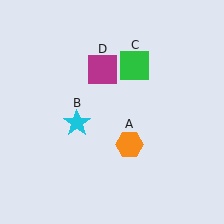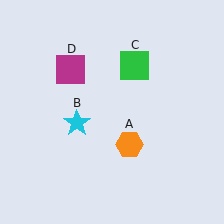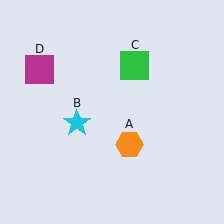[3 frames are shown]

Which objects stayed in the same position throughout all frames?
Orange hexagon (object A) and cyan star (object B) and green square (object C) remained stationary.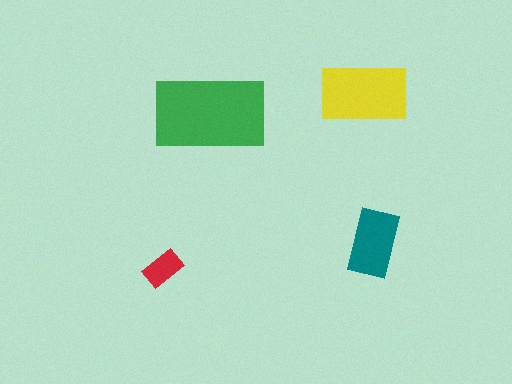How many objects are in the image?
There are 4 objects in the image.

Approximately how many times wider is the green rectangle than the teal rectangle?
About 1.5 times wider.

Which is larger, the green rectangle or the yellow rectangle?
The green one.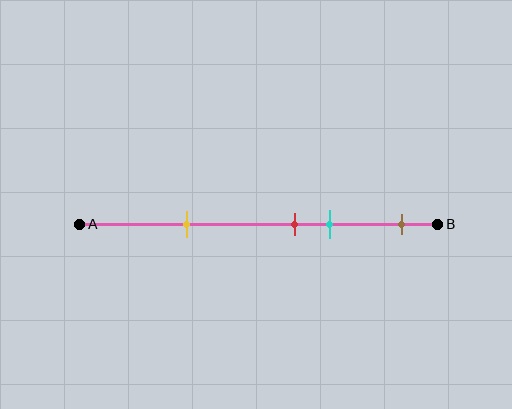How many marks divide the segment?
There are 4 marks dividing the segment.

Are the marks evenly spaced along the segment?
No, the marks are not evenly spaced.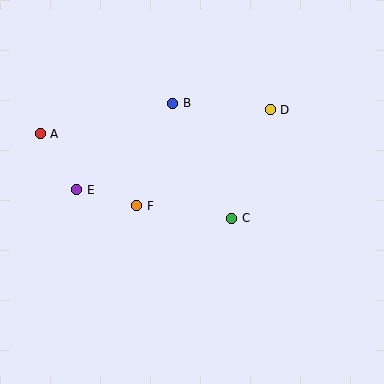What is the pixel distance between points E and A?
The distance between E and A is 67 pixels.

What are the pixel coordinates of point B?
Point B is at (173, 103).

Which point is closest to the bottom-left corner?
Point E is closest to the bottom-left corner.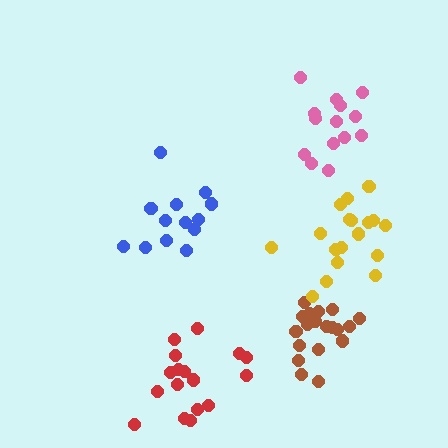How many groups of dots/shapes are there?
There are 5 groups.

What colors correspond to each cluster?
The clusters are colored: blue, brown, yellow, red, pink.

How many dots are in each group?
Group 1: 13 dots, Group 2: 19 dots, Group 3: 18 dots, Group 4: 17 dots, Group 5: 14 dots (81 total).